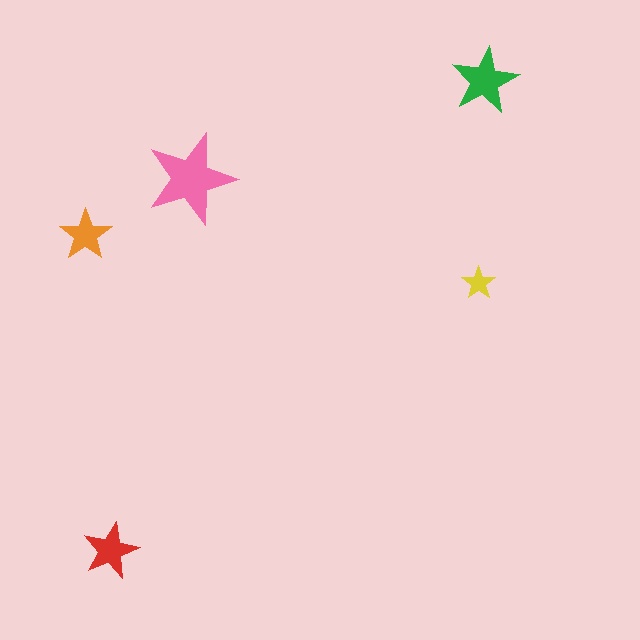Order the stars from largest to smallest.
the pink one, the green one, the red one, the orange one, the yellow one.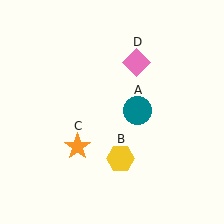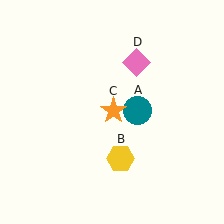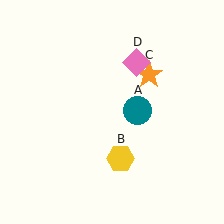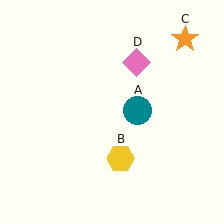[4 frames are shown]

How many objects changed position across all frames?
1 object changed position: orange star (object C).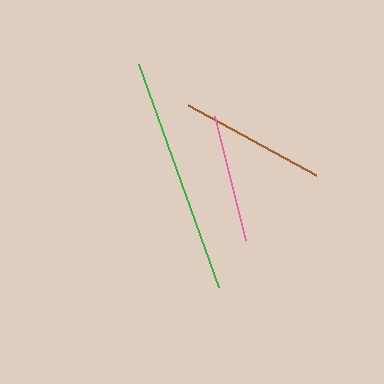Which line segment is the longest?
The green line is the longest at approximately 237 pixels.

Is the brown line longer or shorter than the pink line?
The brown line is longer than the pink line.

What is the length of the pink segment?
The pink segment is approximately 128 pixels long.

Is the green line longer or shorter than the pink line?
The green line is longer than the pink line.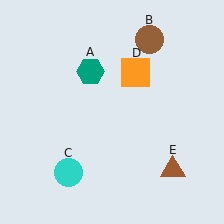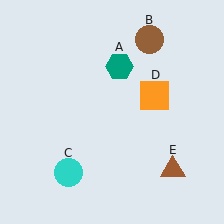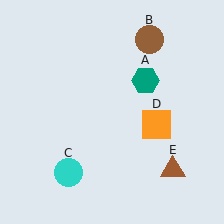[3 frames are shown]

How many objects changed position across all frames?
2 objects changed position: teal hexagon (object A), orange square (object D).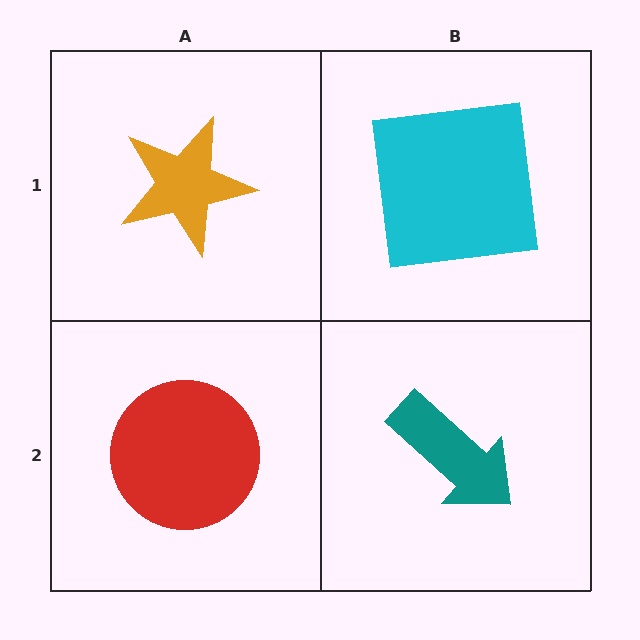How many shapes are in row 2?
2 shapes.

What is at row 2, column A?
A red circle.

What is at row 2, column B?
A teal arrow.